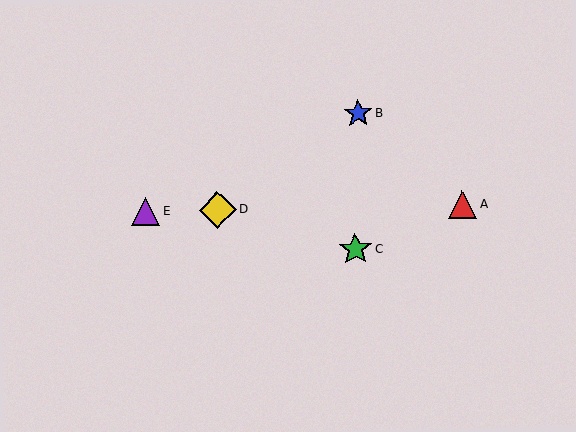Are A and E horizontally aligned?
Yes, both are at y≈204.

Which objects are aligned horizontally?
Objects A, D, E are aligned horizontally.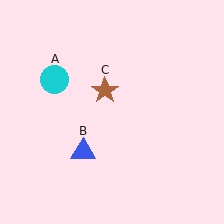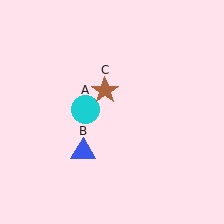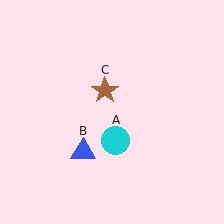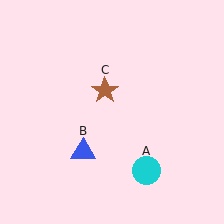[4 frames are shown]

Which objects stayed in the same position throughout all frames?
Blue triangle (object B) and brown star (object C) remained stationary.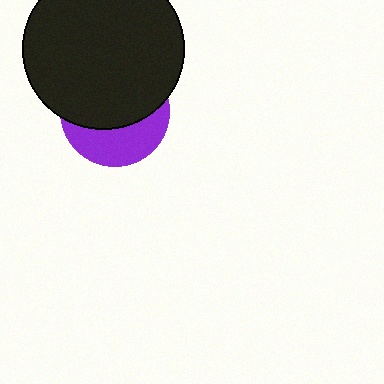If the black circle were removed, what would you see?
You would see the complete purple circle.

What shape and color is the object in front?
The object in front is a black circle.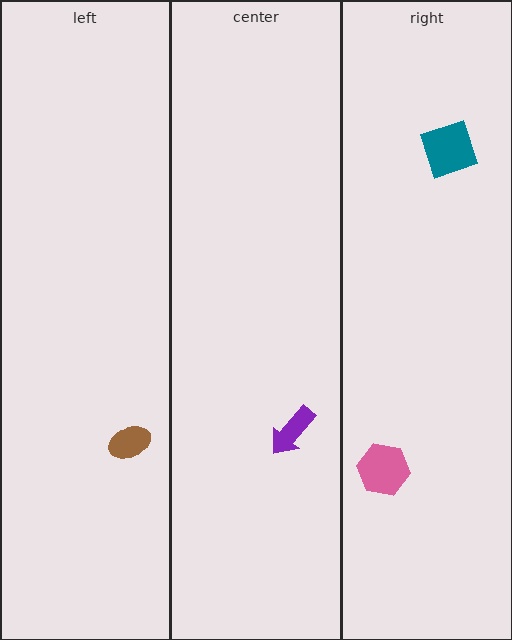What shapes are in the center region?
The purple arrow.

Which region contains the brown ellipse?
The left region.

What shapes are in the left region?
The brown ellipse.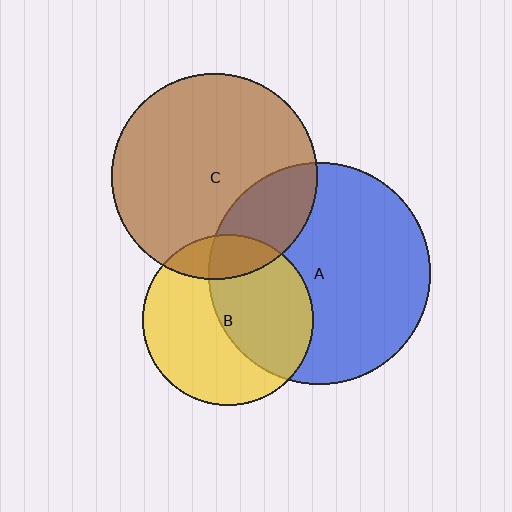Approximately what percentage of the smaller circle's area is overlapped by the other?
Approximately 25%.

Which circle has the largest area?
Circle A (blue).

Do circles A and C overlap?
Yes.